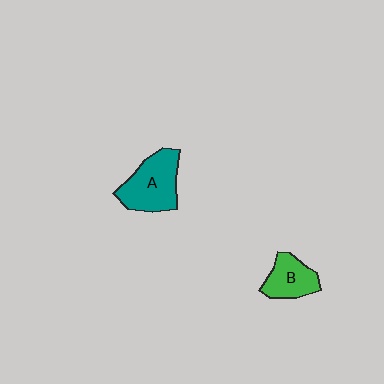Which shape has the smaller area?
Shape B (green).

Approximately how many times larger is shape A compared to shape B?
Approximately 1.5 times.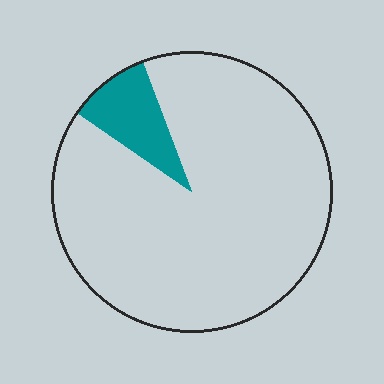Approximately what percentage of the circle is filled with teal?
Approximately 10%.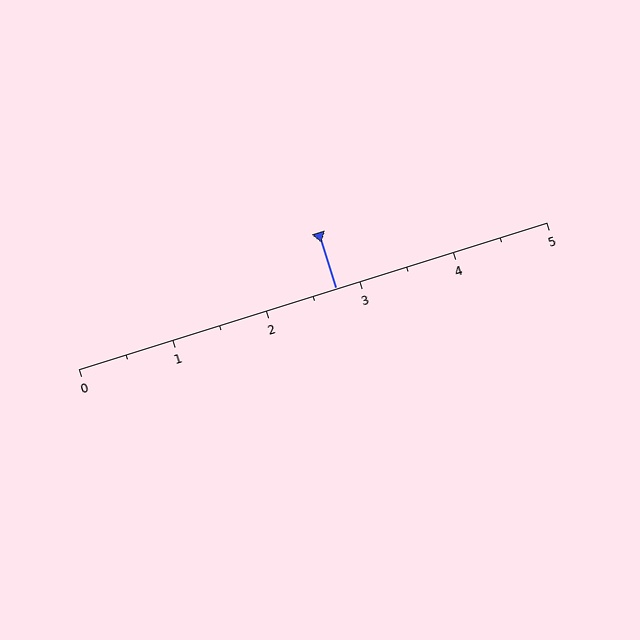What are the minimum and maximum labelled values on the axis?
The axis runs from 0 to 5.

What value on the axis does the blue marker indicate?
The marker indicates approximately 2.8.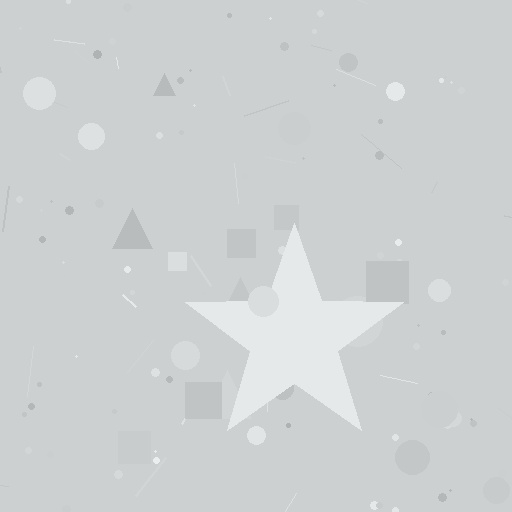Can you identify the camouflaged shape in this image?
The camouflaged shape is a star.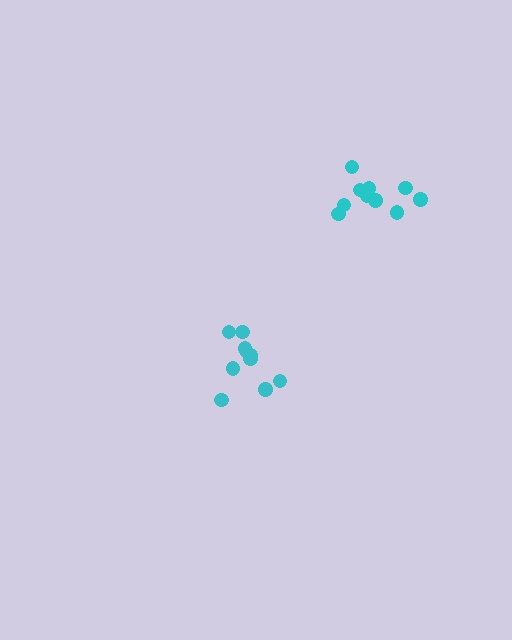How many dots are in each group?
Group 1: 10 dots, Group 2: 10 dots (20 total).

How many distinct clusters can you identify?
There are 2 distinct clusters.